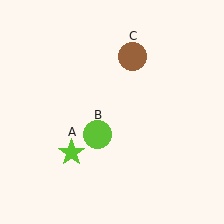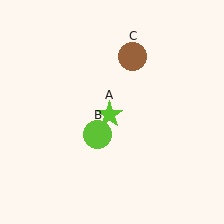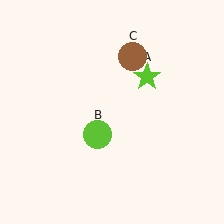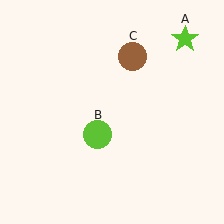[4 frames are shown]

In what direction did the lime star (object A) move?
The lime star (object A) moved up and to the right.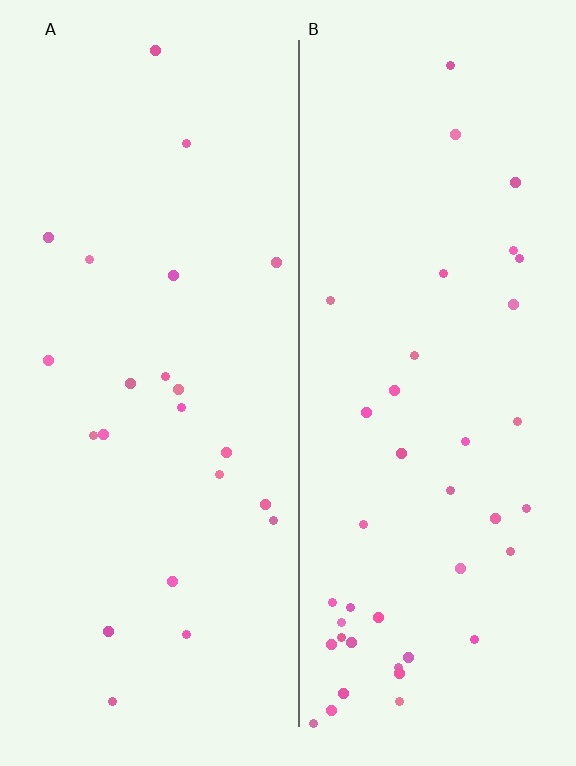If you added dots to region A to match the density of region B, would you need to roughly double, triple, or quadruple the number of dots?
Approximately double.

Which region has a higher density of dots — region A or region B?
B (the right).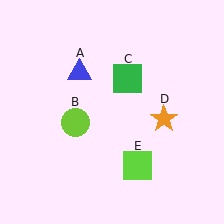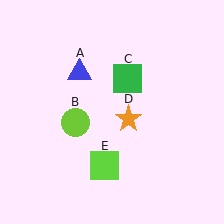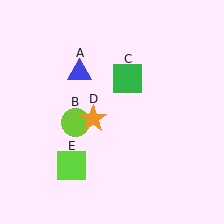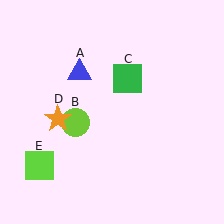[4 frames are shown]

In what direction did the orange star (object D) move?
The orange star (object D) moved left.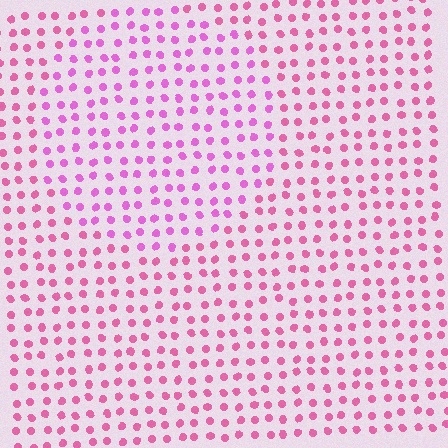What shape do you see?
I see a circle.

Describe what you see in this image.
The image is filled with small pink elements in a uniform arrangement. A circle-shaped region is visible where the elements are tinted to a slightly different hue, forming a subtle color boundary.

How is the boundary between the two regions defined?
The boundary is defined purely by a slight shift in hue (about 23 degrees). Spacing, size, and orientation are identical on both sides.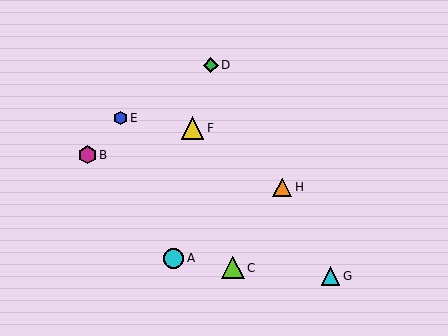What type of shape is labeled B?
Shape B is a magenta hexagon.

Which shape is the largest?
The yellow triangle (labeled F) is the largest.